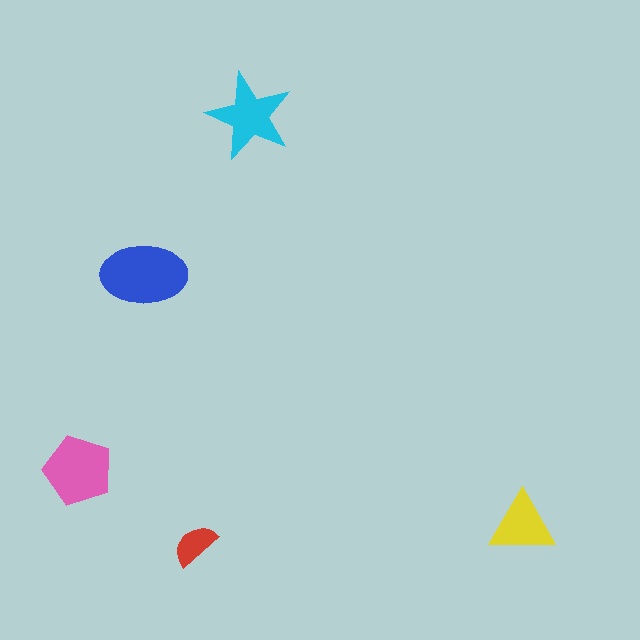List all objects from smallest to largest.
The red semicircle, the yellow triangle, the cyan star, the pink pentagon, the blue ellipse.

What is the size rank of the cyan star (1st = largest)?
3rd.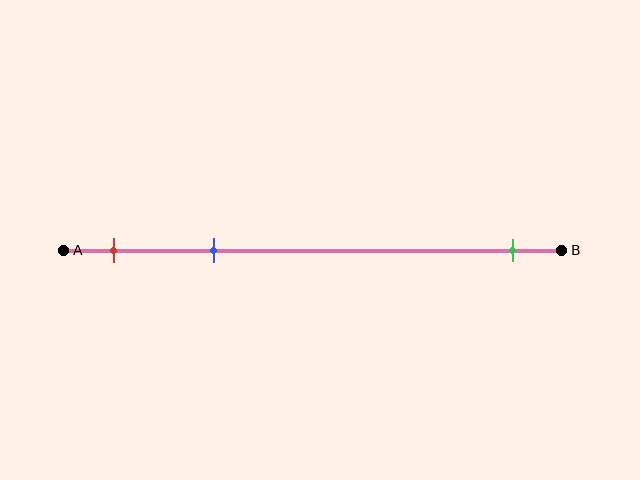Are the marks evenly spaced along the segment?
No, the marks are not evenly spaced.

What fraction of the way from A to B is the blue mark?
The blue mark is approximately 30% (0.3) of the way from A to B.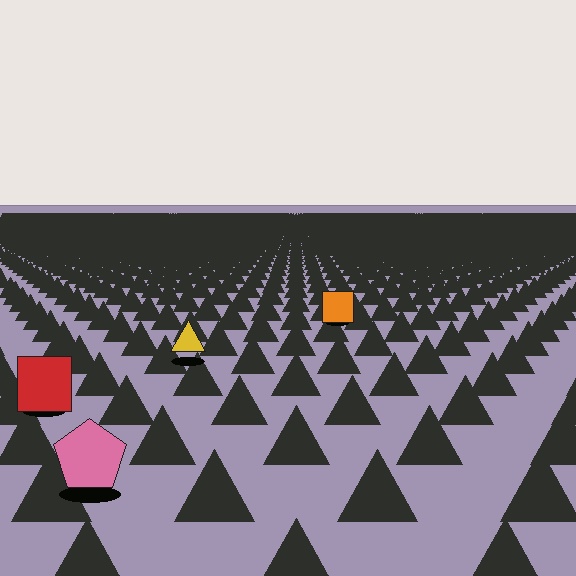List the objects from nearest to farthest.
From nearest to farthest: the pink pentagon, the red square, the yellow triangle, the orange square.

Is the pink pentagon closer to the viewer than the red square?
Yes. The pink pentagon is closer — you can tell from the texture gradient: the ground texture is coarser near it.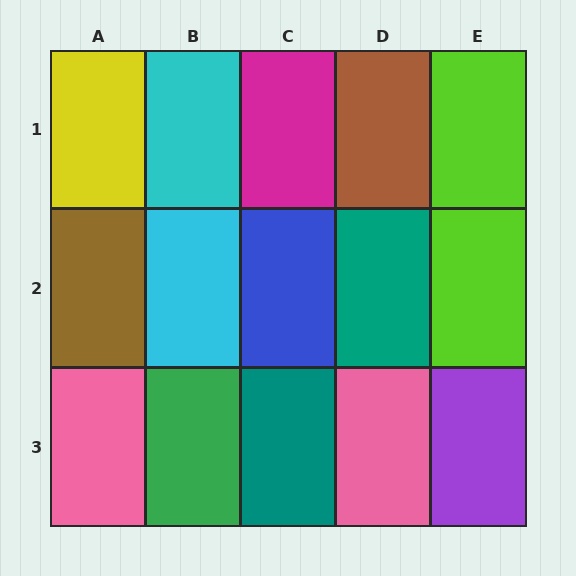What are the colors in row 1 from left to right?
Yellow, cyan, magenta, brown, lime.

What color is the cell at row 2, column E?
Lime.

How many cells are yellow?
1 cell is yellow.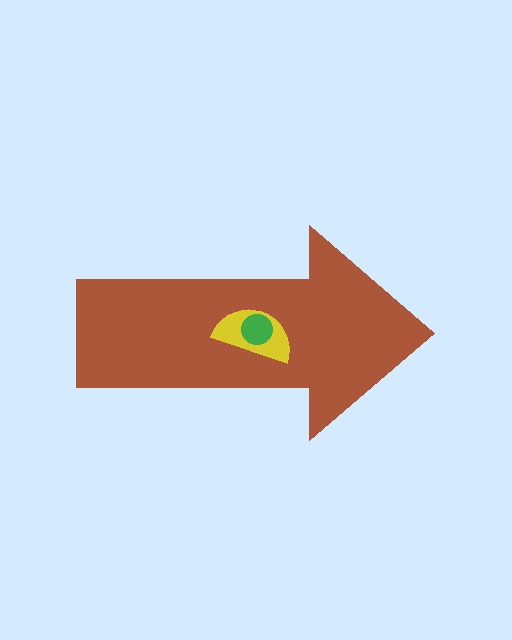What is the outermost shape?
The brown arrow.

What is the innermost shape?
The green circle.